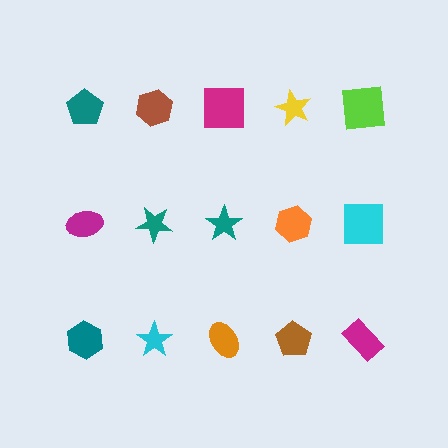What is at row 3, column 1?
A teal hexagon.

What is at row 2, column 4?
An orange hexagon.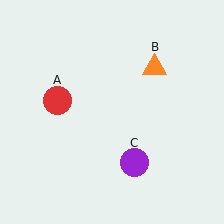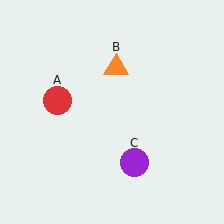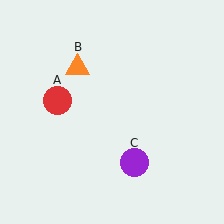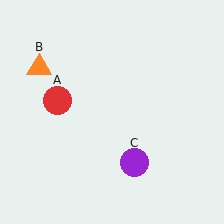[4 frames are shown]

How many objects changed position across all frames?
1 object changed position: orange triangle (object B).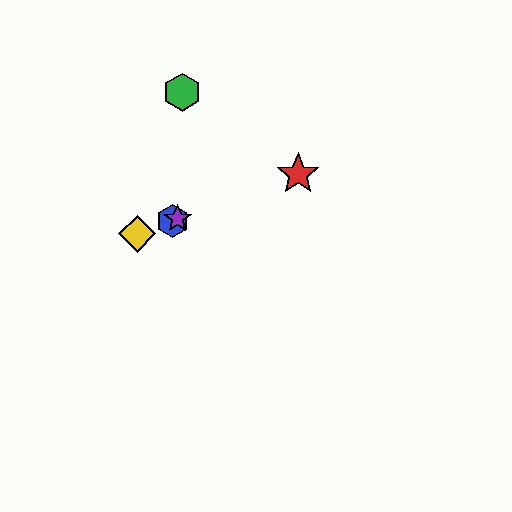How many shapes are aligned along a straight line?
4 shapes (the red star, the blue hexagon, the yellow diamond, the purple star) are aligned along a straight line.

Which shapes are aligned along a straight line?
The red star, the blue hexagon, the yellow diamond, the purple star are aligned along a straight line.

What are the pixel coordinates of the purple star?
The purple star is at (178, 219).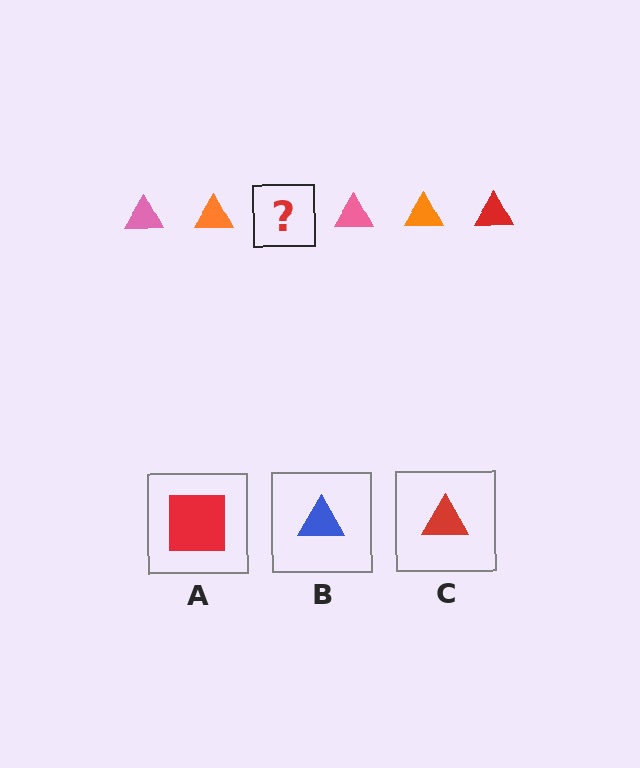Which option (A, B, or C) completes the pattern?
C.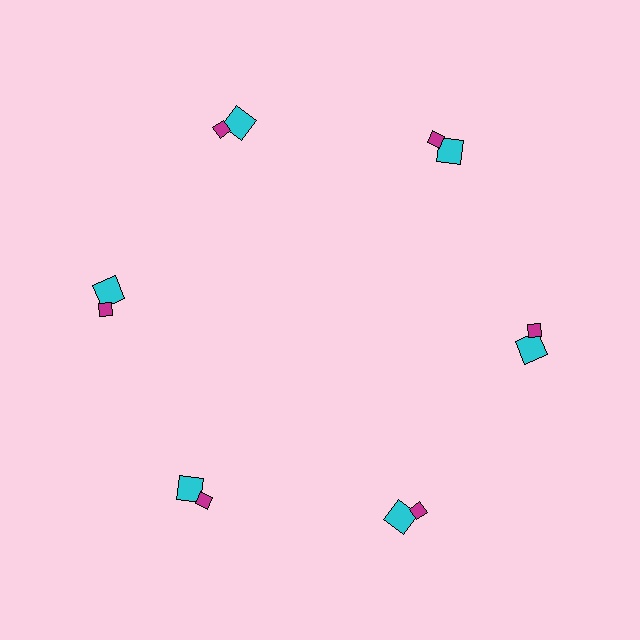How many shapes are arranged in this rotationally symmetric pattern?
There are 12 shapes, arranged in 6 groups of 2.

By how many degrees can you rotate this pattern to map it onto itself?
The pattern maps onto itself every 60 degrees of rotation.